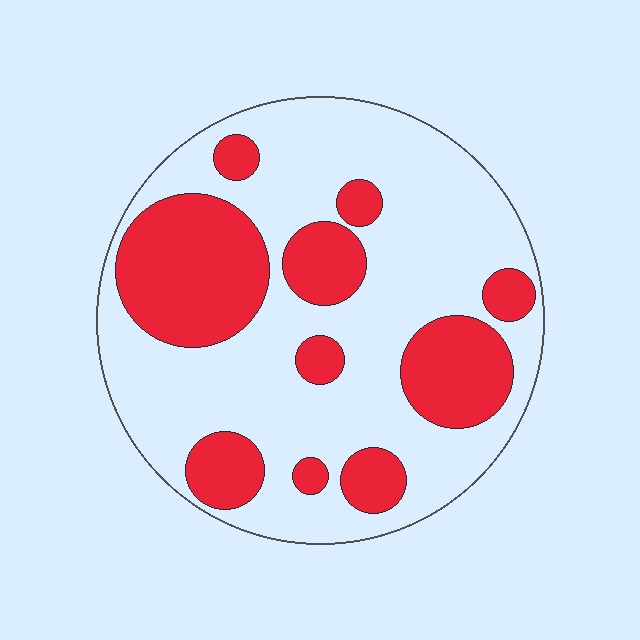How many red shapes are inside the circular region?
10.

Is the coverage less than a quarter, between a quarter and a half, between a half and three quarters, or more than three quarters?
Between a quarter and a half.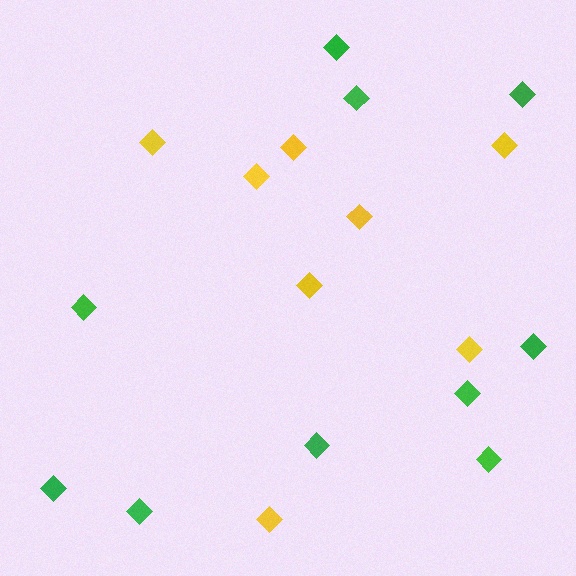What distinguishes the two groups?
There are 2 groups: one group of green diamonds (10) and one group of yellow diamonds (8).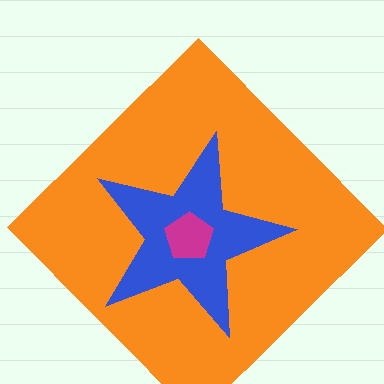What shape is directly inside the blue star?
The magenta pentagon.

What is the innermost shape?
The magenta pentagon.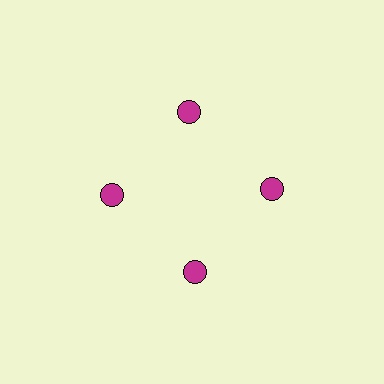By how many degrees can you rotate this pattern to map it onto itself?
The pattern maps onto itself every 90 degrees of rotation.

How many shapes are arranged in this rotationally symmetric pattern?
There are 4 shapes, arranged in 4 groups of 1.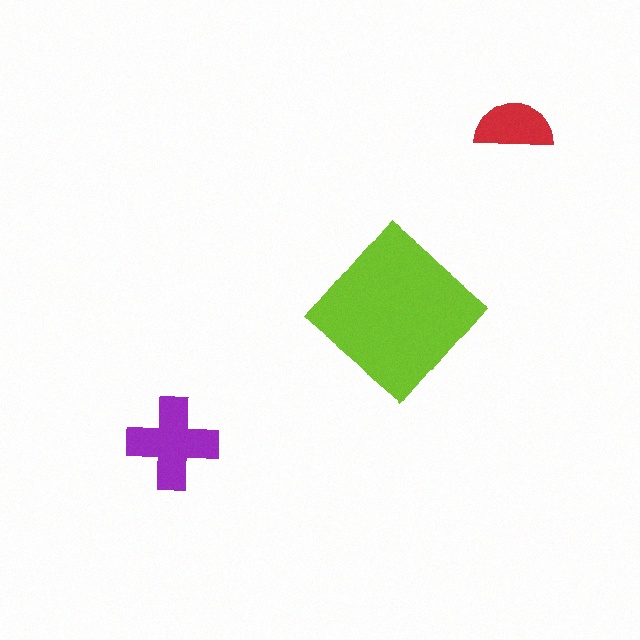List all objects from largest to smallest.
The lime diamond, the purple cross, the red semicircle.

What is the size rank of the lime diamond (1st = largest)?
1st.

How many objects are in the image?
There are 3 objects in the image.